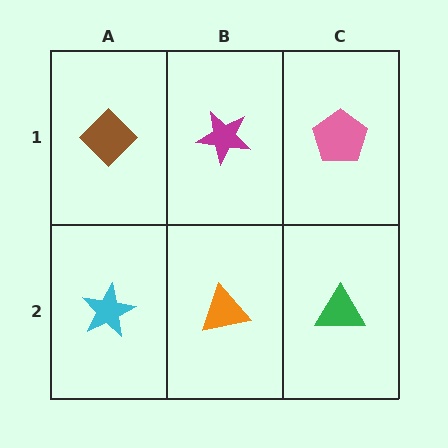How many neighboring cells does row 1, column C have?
2.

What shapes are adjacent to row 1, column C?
A green triangle (row 2, column C), a magenta star (row 1, column B).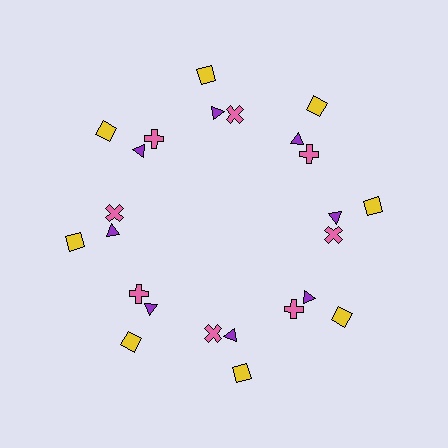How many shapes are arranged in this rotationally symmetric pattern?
There are 24 shapes, arranged in 8 groups of 3.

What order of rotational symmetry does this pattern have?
This pattern has 8-fold rotational symmetry.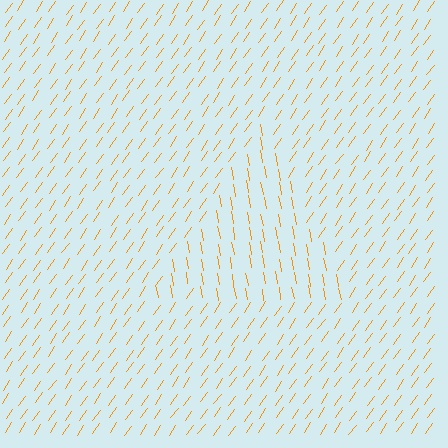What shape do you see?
I see a triangle.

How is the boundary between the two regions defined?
The boundary is defined purely by a change in line orientation (approximately 45 degrees difference). All lines are the same color and thickness.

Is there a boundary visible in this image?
Yes, there is a texture boundary formed by a change in line orientation.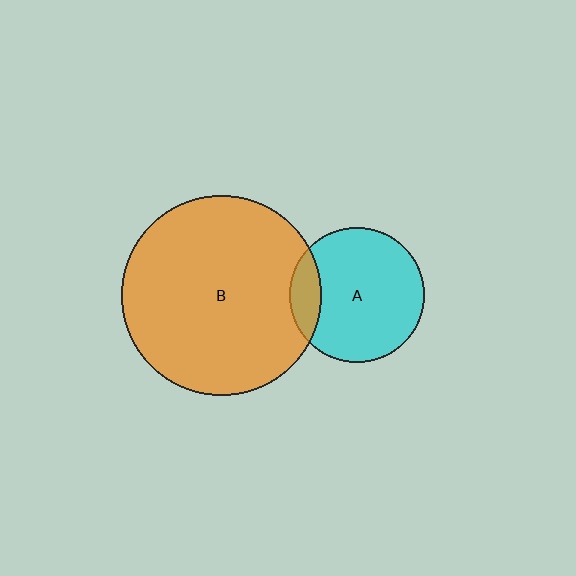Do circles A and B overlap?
Yes.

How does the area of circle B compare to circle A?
Approximately 2.2 times.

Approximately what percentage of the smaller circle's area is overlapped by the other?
Approximately 15%.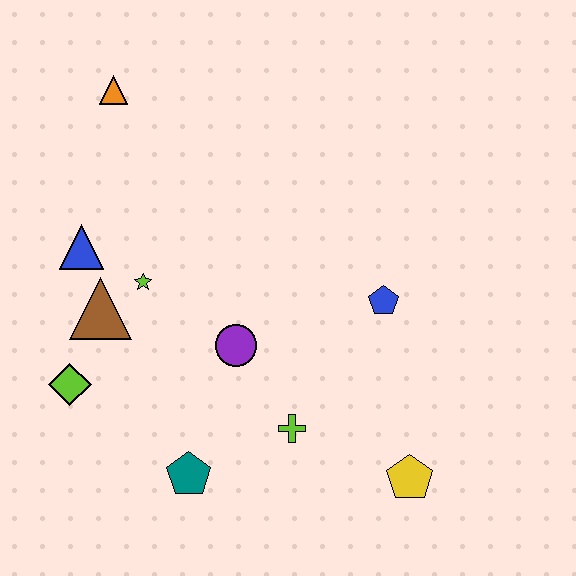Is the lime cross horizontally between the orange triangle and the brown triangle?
No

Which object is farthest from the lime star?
The yellow pentagon is farthest from the lime star.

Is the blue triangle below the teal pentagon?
No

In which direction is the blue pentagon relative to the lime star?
The blue pentagon is to the right of the lime star.